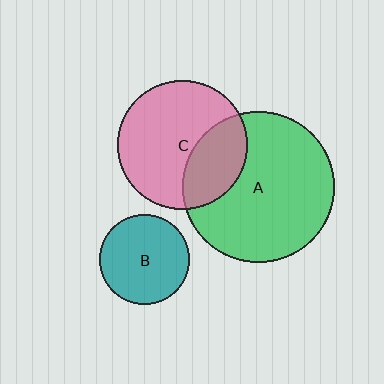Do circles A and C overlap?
Yes.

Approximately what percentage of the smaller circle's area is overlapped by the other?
Approximately 30%.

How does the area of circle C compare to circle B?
Approximately 2.1 times.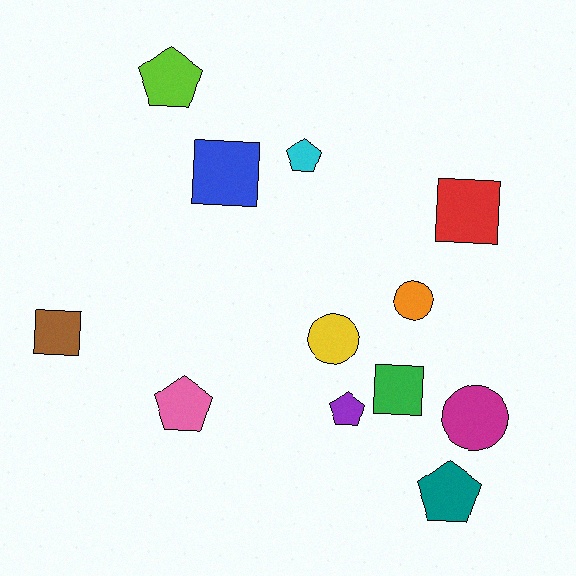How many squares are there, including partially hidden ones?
There are 4 squares.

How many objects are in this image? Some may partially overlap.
There are 12 objects.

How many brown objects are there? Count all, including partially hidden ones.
There is 1 brown object.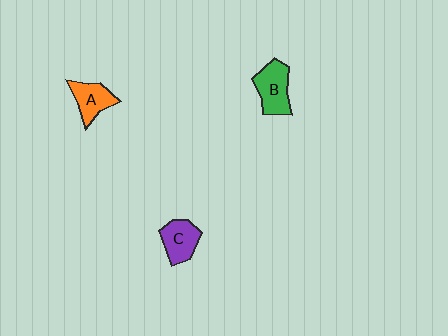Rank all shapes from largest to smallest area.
From largest to smallest: B (green), C (purple), A (orange).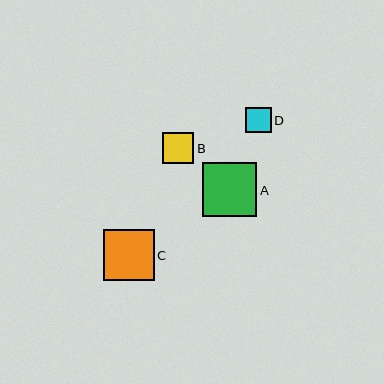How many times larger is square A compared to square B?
Square A is approximately 1.7 times the size of square B.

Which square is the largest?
Square A is the largest with a size of approximately 54 pixels.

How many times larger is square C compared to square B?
Square C is approximately 1.6 times the size of square B.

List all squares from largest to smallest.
From largest to smallest: A, C, B, D.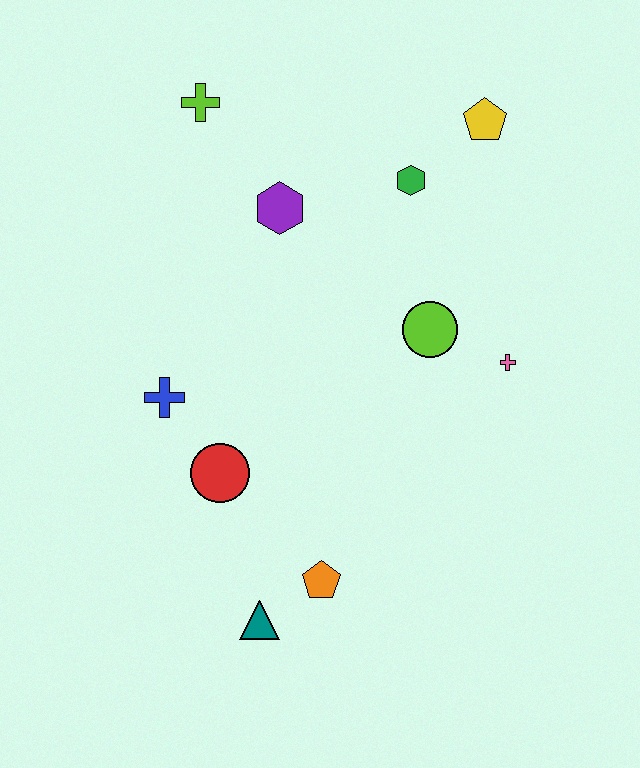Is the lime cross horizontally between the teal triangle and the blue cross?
Yes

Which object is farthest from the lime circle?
The teal triangle is farthest from the lime circle.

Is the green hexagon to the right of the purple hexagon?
Yes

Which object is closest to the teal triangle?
The orange pentagon is closest to the teal triangle.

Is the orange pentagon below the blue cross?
Yes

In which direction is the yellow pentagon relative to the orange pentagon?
The yellow pentagon is above the orange pentagon.